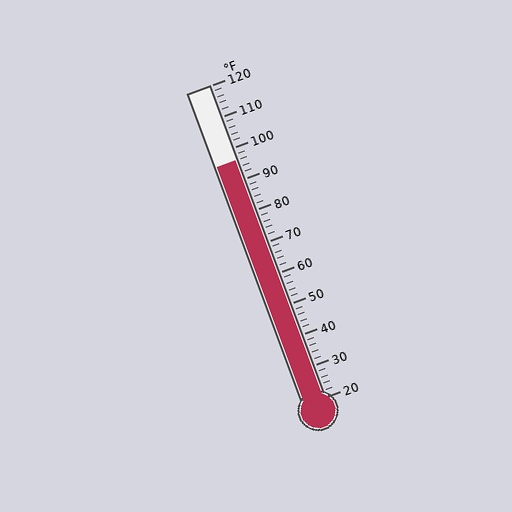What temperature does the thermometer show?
The thermometer shows approximately 96°F.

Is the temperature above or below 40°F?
The temperature is above 40°F.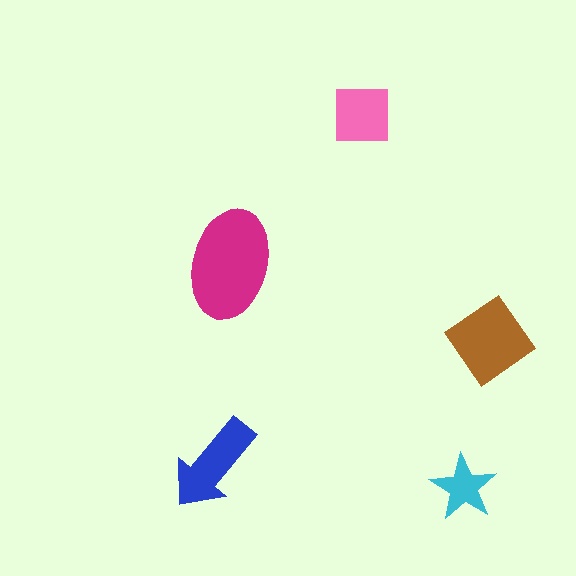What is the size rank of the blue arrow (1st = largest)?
3rd.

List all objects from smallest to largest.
The cyan star, the pink square, the blue arrow, the brown diamond, the magenta ellipse.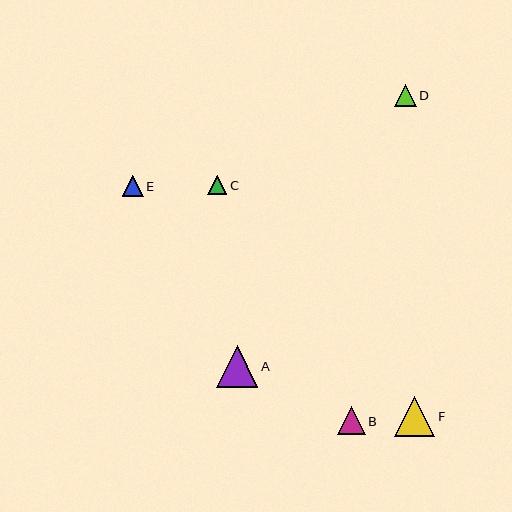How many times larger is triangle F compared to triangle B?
Triangle F is approximately 1.5 times the size of triangle B.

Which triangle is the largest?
Triangle A is the largest with a size of approximately 42 pixels.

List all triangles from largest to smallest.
From largest to smallest: A, F, B, D, E, C.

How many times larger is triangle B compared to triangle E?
Triangle B is approximately 1.4 times the size of triangle E.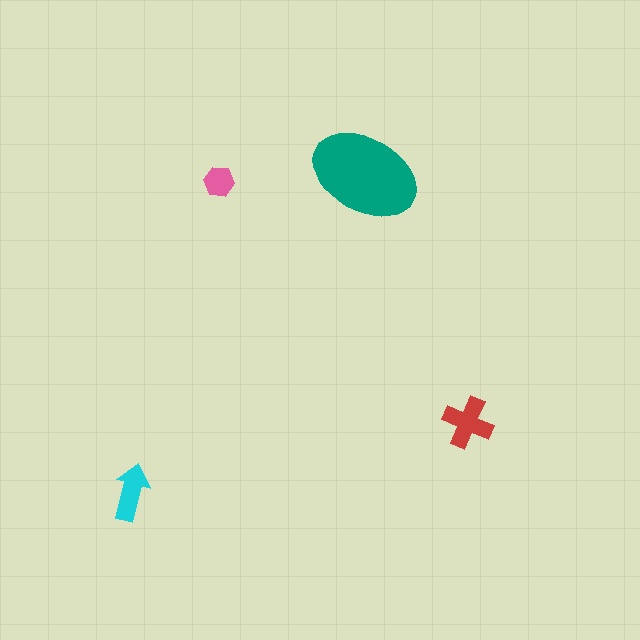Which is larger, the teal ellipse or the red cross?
The teal ellipse.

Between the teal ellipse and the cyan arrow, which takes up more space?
The teal ellipse.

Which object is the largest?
The teal ellipse.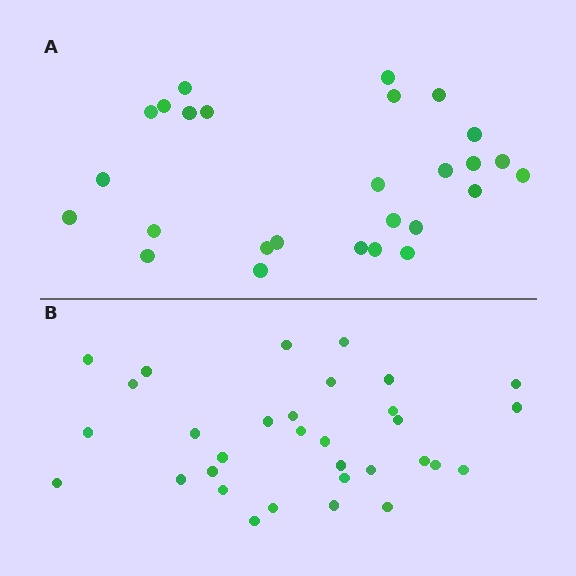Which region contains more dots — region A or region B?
Region B (the bottom region) has more dots.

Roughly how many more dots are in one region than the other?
Region B has about 5 more dots than region A.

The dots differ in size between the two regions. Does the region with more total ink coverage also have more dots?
No. Region A has more total ink coverage because its dots are larger, but region B actually contains more individual dots. Total area can be misleading — the number of items is what matters here.